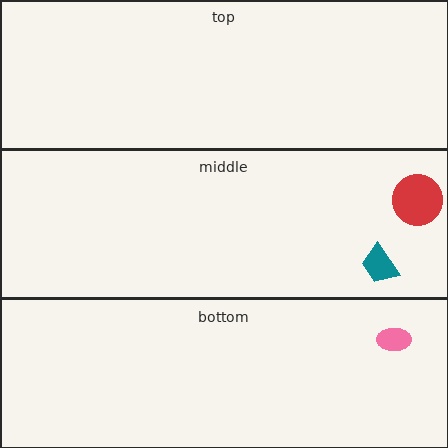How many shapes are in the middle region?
2.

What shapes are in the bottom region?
The pink ellipse.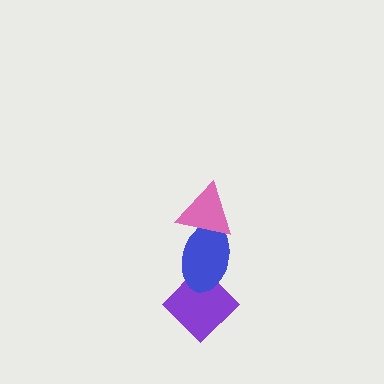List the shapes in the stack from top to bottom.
From top to bottom: the pink triangle, the blue ellipse, the purple diamond.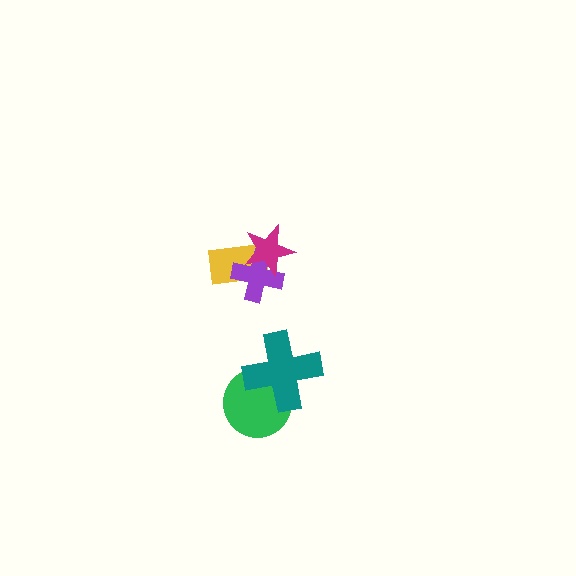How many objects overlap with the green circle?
1 object overlaps with the green circle.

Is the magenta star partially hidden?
No, no other shape covers it.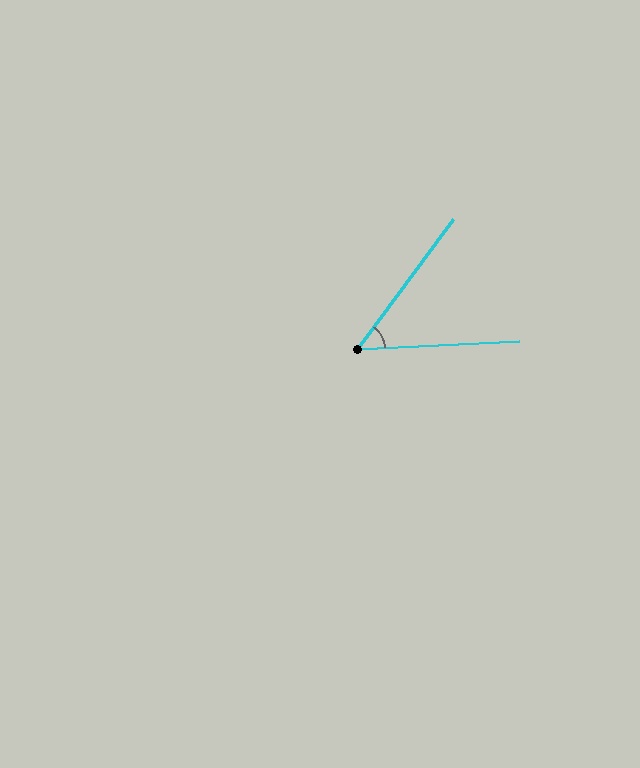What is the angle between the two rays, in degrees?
Approximately 51 degrees.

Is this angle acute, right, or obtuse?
It is acute.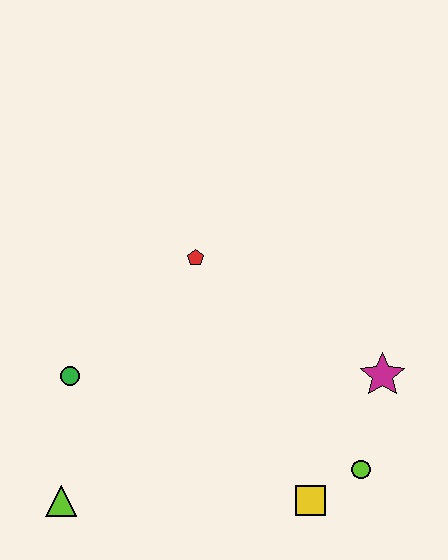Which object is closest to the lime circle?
The yellow square is closest to the lime circle.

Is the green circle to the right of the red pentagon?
No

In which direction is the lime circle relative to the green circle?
The lime circle is to the right of the green circle.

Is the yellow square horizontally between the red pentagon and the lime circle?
Yes